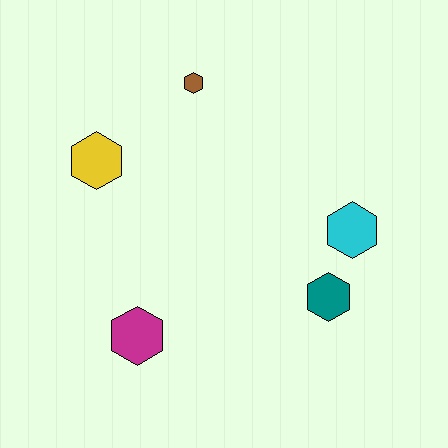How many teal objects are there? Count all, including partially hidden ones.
There is 1 teal object.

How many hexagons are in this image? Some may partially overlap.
There are 5 hexagons.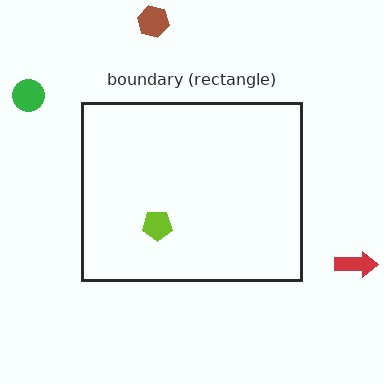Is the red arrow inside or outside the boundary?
Outside.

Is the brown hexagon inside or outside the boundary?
Outside.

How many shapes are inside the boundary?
1 inside, 3 outside.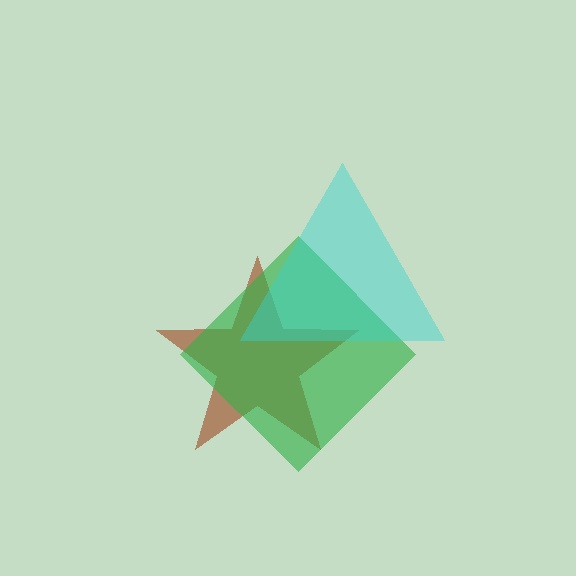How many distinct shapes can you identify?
There are 3 distinct shapes: a brown star, a green diamond, a cyan triangle.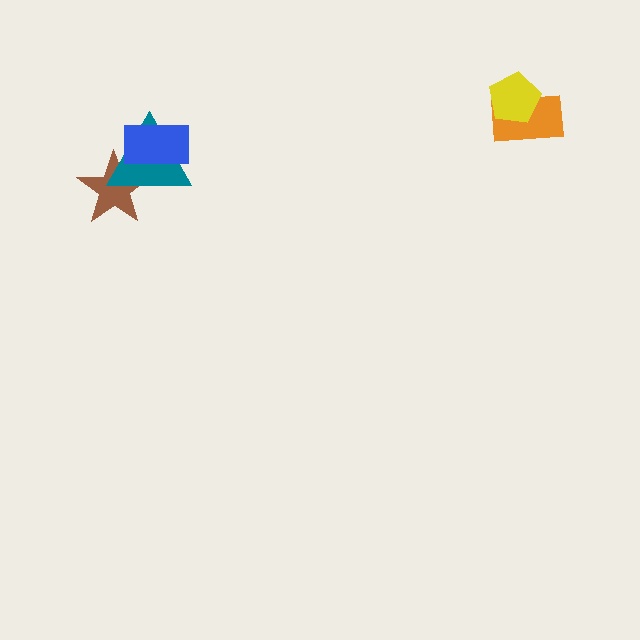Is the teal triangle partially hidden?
Yes, it is partially covered by another shape.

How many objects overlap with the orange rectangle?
1 object overlaps with the orange rectangle.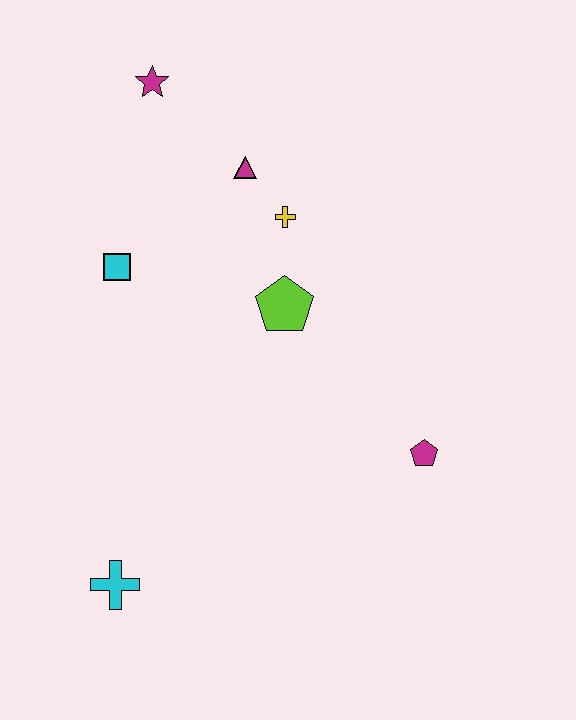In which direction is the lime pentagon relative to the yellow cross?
The lime pentagon is below the yellow cross.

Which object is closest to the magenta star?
The magenta triangle is closest to the magenta star.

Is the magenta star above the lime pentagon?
Yes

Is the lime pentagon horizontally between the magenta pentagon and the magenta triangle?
Yes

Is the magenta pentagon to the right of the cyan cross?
Yes